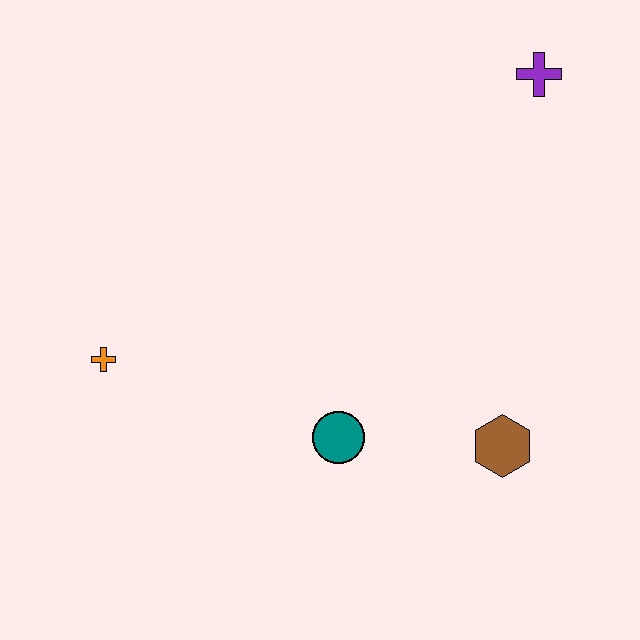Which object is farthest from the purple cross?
The orange cross is farthest from the purple cross.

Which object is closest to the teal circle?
The brown hexagon is closest to the teal circle.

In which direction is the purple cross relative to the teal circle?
The purple cross is above the teal circle.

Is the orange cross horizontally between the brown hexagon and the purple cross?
No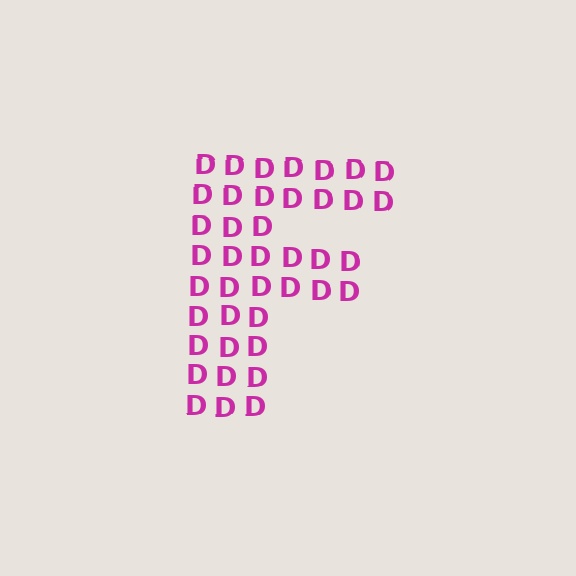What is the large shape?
The large shape is the letter F.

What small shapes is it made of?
It is made of small letter D's.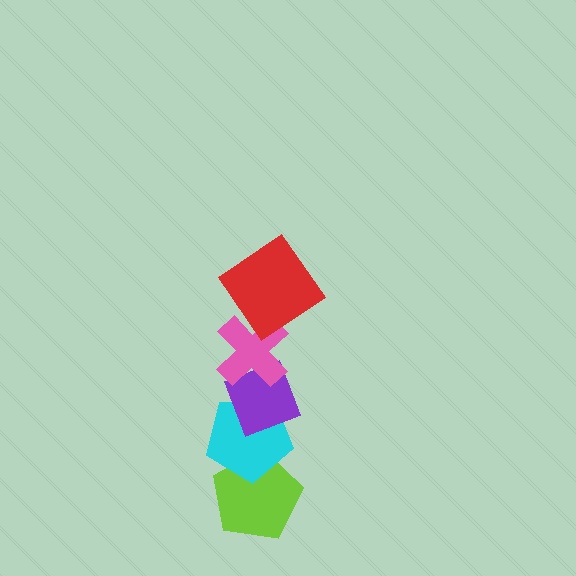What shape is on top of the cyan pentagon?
The purple diamond is on top of the cyan pentagon.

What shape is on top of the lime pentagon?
The cyan pentagon is on top of the lime pentagon.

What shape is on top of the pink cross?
The red diamond is on top of the pink cross.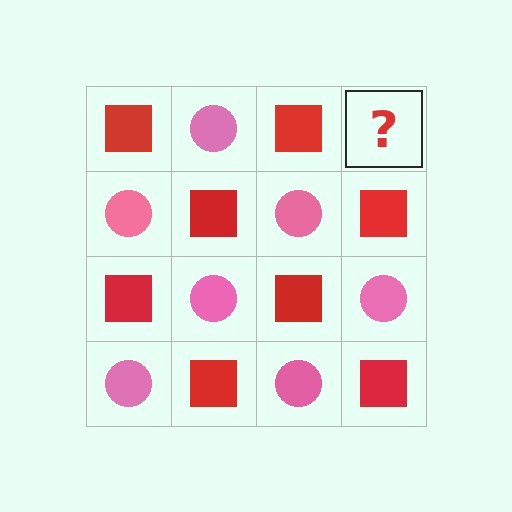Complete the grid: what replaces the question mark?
The question mark should be replaced with a pink circle.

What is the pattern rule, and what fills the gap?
The rule is that it alternates red square and pink circle in a checkerboard pattern. The gap should be filled with a pink circle.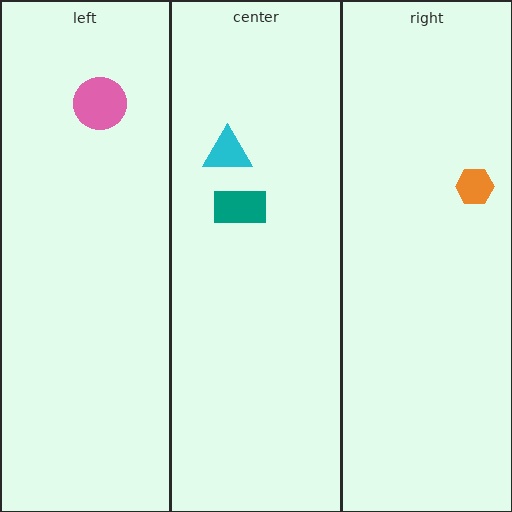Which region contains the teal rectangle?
The center region.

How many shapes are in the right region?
1.